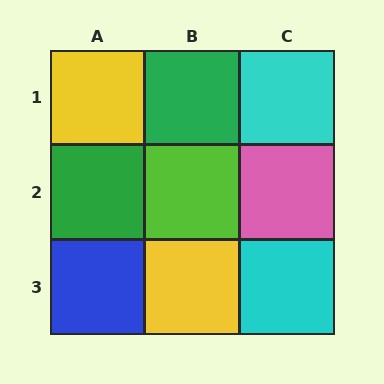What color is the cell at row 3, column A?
Blue.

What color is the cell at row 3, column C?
Cyan.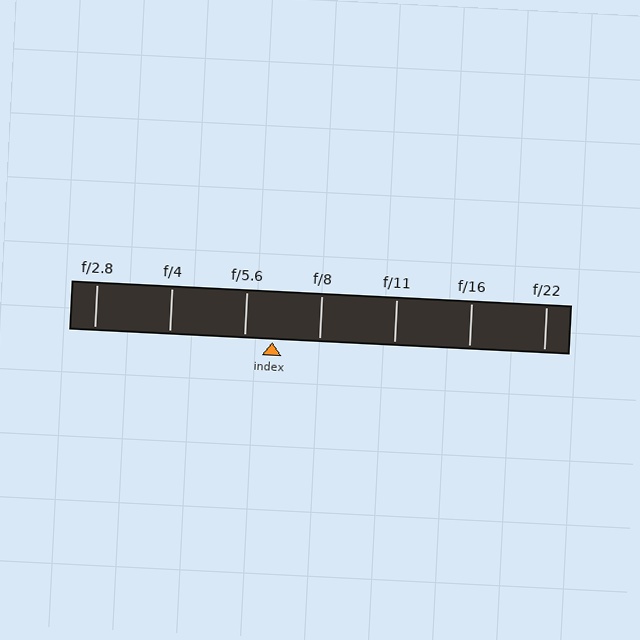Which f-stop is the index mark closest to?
The index mark is closest to f/5.6.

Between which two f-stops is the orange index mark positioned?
The index mark is between f/5.6 and f/8.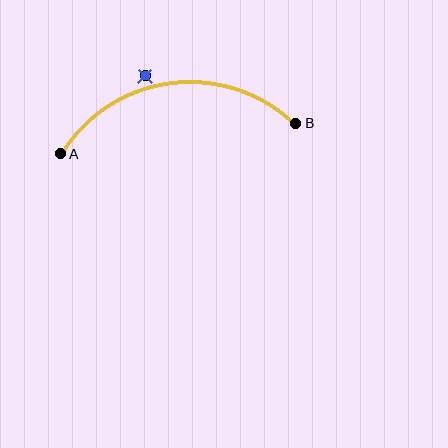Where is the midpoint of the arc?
The arc midpoint is the point on the curve farthest from the straight line joining A and B. It sits above that line.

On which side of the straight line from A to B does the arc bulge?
The arc bulges above the straight line connecting A and B.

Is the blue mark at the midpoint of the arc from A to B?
No — the blue mark does not lie on the arc at all. It sits slightly outside the curve.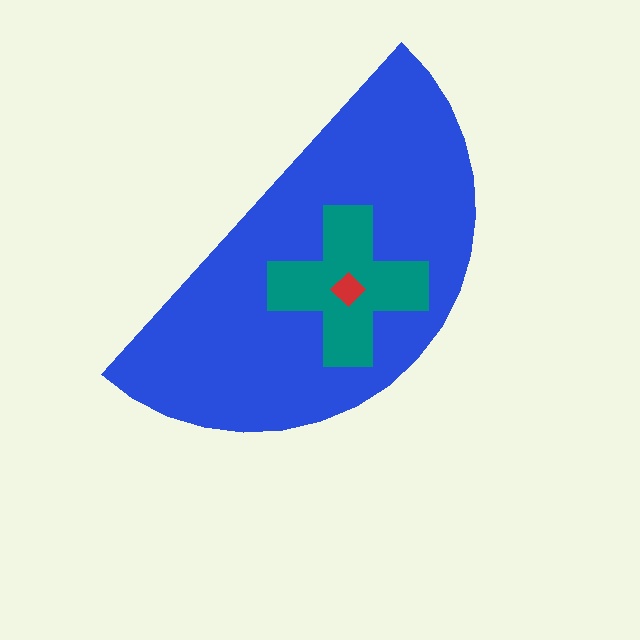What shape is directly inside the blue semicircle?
The teal cross.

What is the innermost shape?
The red diamond.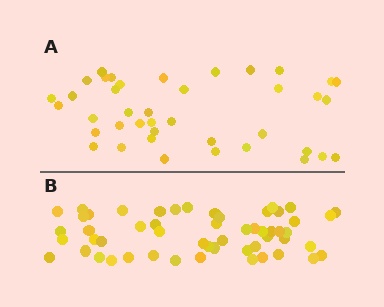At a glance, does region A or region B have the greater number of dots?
Region B (the bottom region) has more dots.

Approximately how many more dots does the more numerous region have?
Region B has approximately 15 more dots than region A.